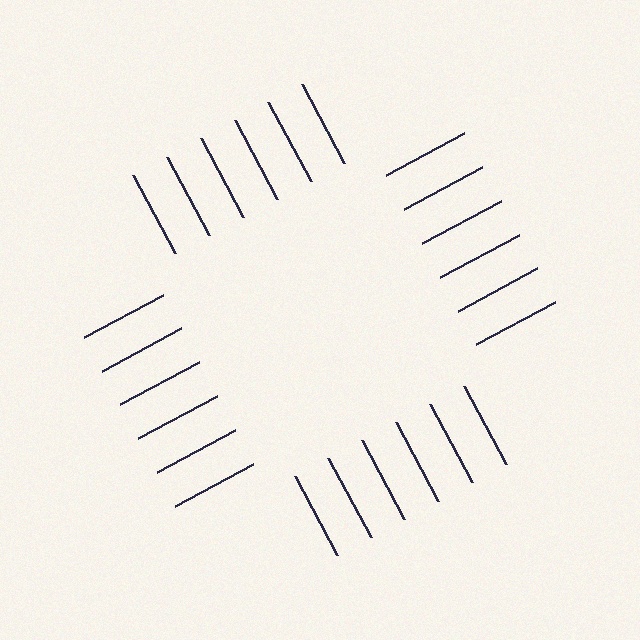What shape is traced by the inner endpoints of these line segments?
An illusory square — the line segments terminate on its edges but no continuous stroke is drawn.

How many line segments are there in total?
24 — 6 along each of the 4 edges.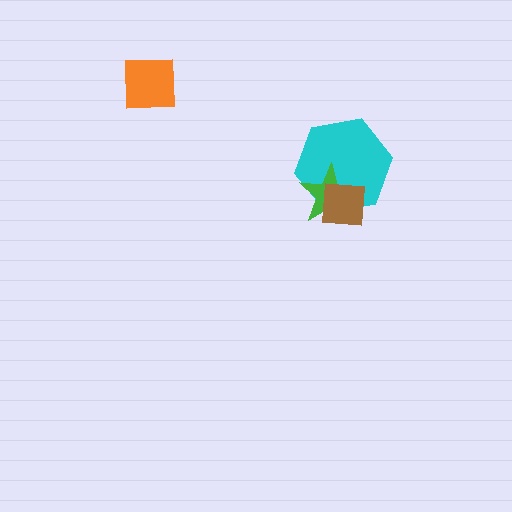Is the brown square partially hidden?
No, no other shape covers it.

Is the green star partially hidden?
Yes, it is partially covered by another shape.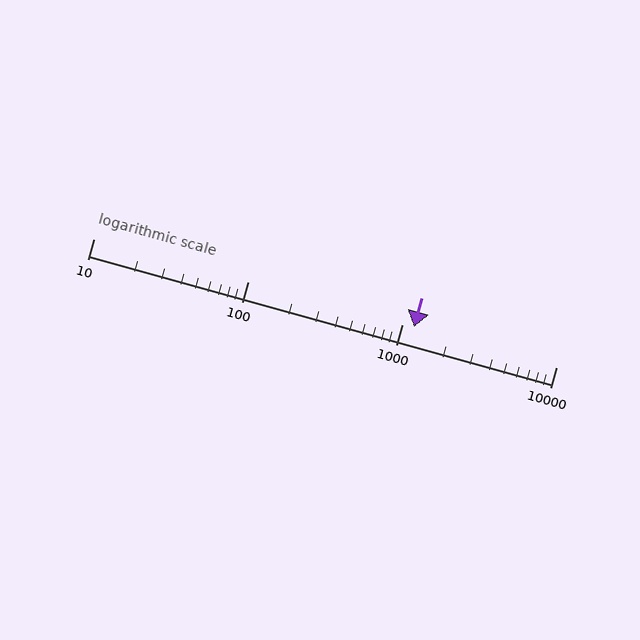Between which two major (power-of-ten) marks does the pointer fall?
The pointer is between 1000 and 10000.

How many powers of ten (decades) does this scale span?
The scale spans 3 decades, from 10 to 10000.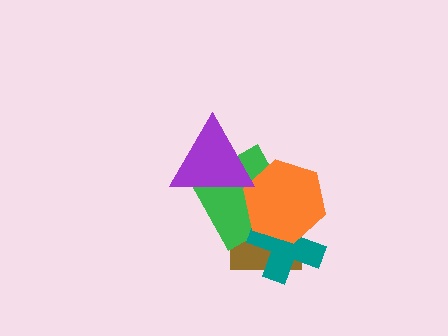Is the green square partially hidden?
Yes, it is partially covered by another shape.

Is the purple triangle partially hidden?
No, no other shape covers it.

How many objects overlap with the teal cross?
3 objects overlap with the teal cross.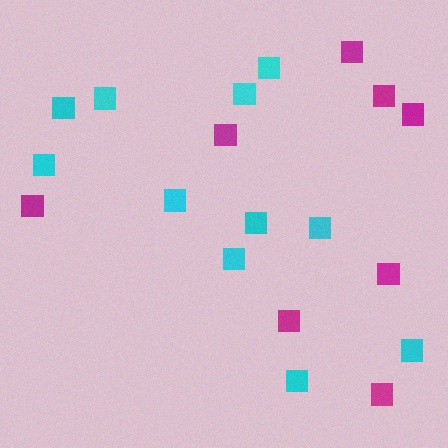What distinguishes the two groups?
There are 2 groups: one group of cyan squares (11) and one group of magenta squares (8).